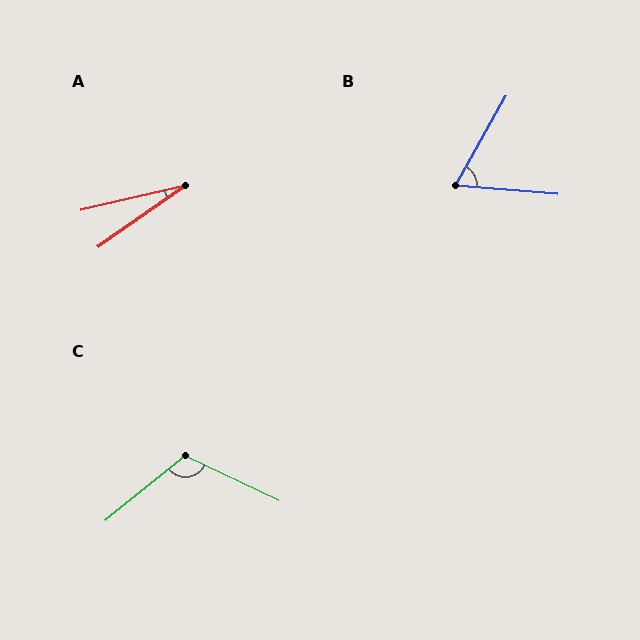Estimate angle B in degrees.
Approximately 66 degrees.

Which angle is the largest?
C, at approximately 115 degrees.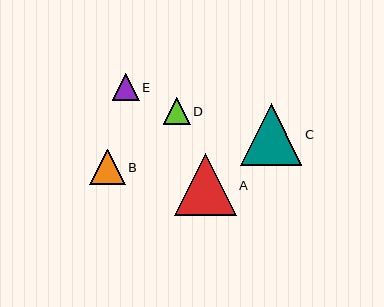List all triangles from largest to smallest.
From largest to smallest: A, C, B, D, E.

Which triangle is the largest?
Triangle A is the largest with a size of approximately 62 pixels.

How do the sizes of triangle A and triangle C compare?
Triangle A and triangle C are approximately the same size.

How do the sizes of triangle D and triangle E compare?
Triangle D and triangle E are approximately the same size.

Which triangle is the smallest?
Triangle E is the smallest with a size of approximately 27 pixels.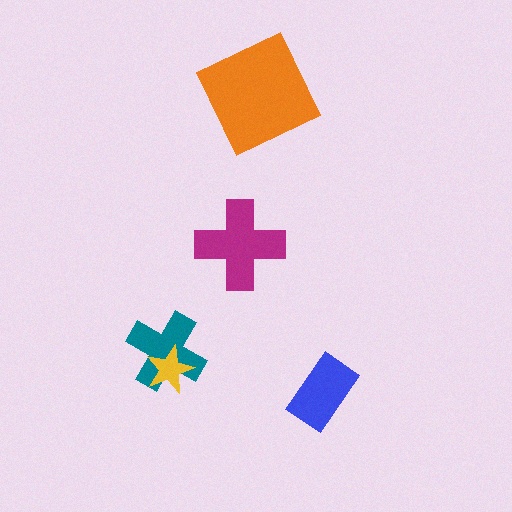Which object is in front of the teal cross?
The yellow star is in front of the teal cross.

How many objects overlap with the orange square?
0 objects overlap with the orange square.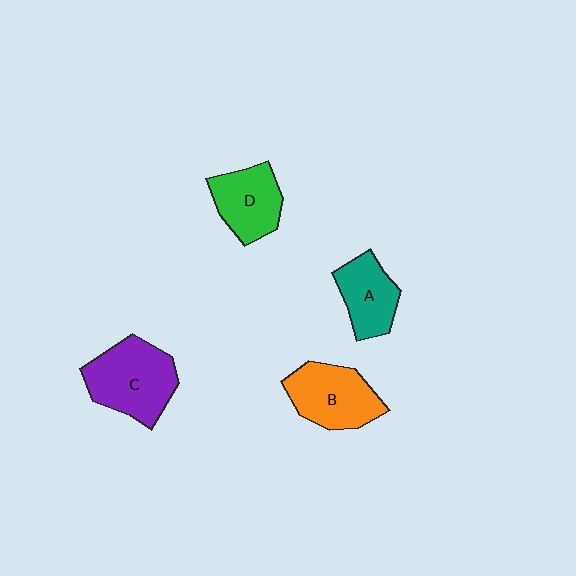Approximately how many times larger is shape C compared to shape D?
Approximately 1.4 times.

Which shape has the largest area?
Shape C (purple).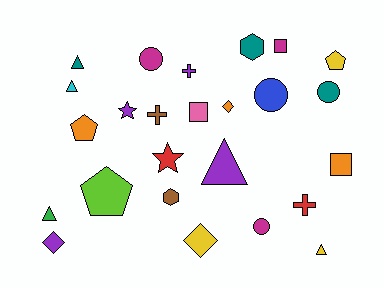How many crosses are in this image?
There are 3 crosses.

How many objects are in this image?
There are 25 objects.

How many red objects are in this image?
There are 2 red objects.